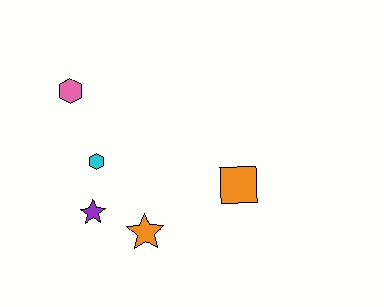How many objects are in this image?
There are 5 objects.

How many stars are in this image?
There are 2 stars.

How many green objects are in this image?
There are no green objects.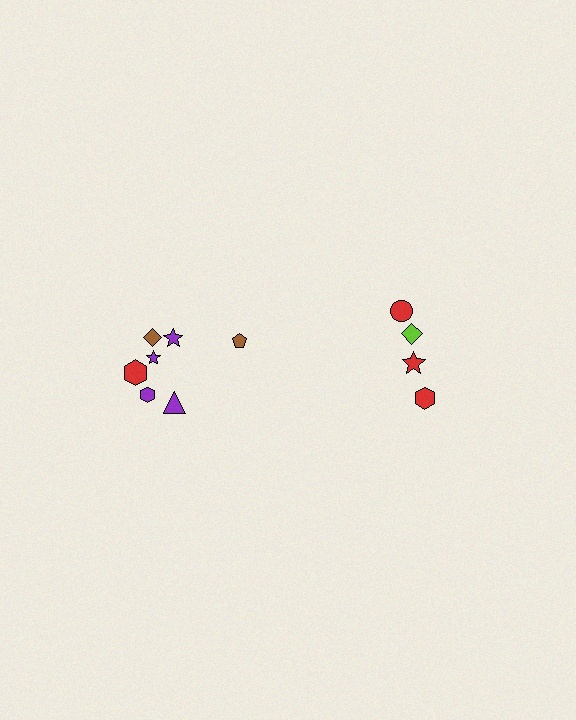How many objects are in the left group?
There are 7 objects.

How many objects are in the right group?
There are 4 objects.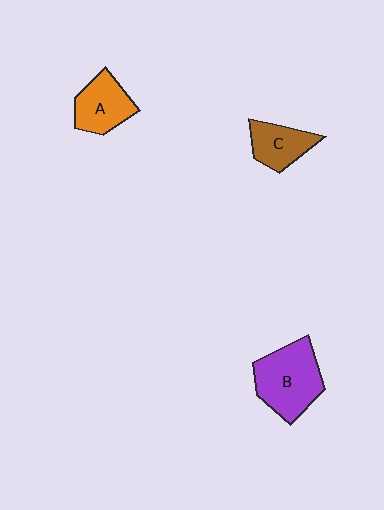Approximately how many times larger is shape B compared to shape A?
Approximately 1.5 times.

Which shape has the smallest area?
Shape C (brown).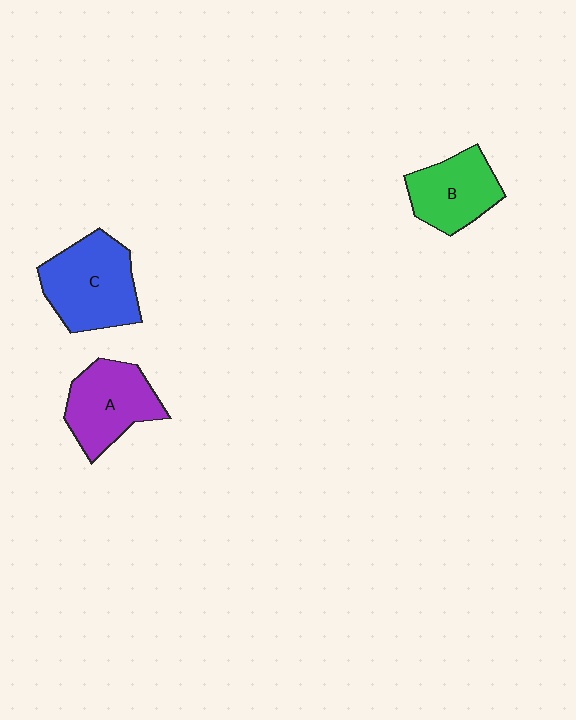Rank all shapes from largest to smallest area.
From largest to smallest: C (blue), A (purple), B (green).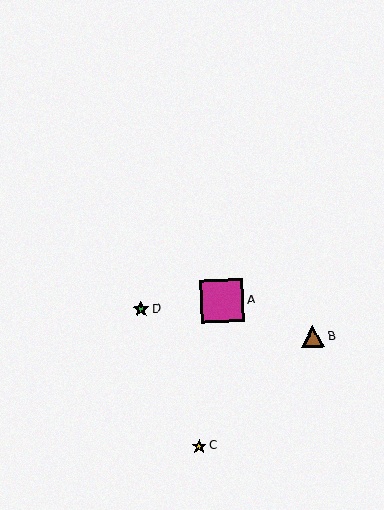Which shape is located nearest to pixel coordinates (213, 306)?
The magenta square (labeled A) at (222, 301) is nearest to that location.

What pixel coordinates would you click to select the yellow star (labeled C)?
Click at (199, 446) to select the yellow star C.